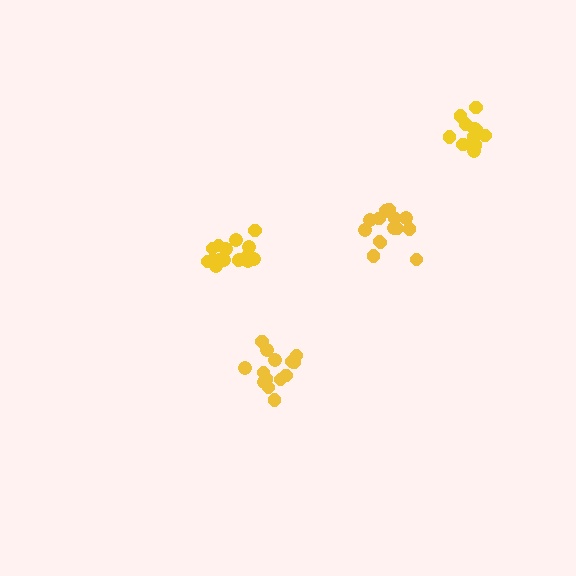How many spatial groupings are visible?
There are 4 spatial groupings.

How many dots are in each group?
Group 1: 14 dots, Group 2: 17 dots, Group 3: 11 dots, Group 4: 14 dots (56 total).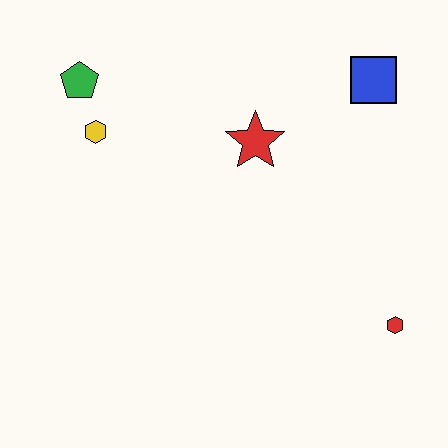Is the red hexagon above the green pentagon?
No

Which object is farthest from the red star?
The red hexagon is farthest from the red star.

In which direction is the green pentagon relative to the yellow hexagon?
The green pentagon is above the yellow hexagon.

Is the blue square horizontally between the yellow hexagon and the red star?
No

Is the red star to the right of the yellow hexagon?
Yes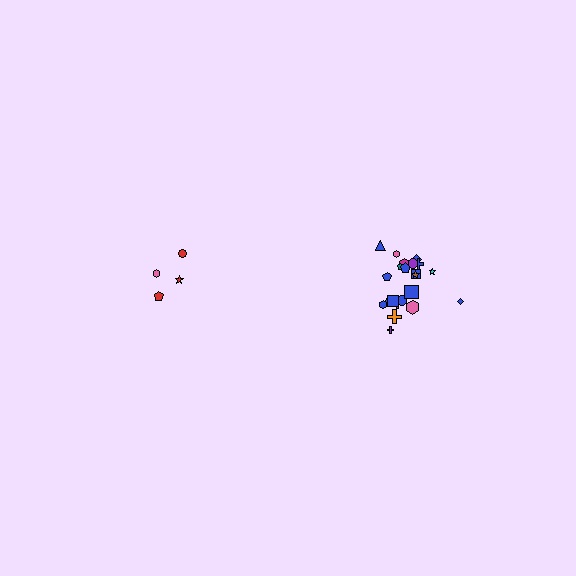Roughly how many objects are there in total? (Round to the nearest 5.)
Roughly 25 objects in total.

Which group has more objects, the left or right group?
The right group.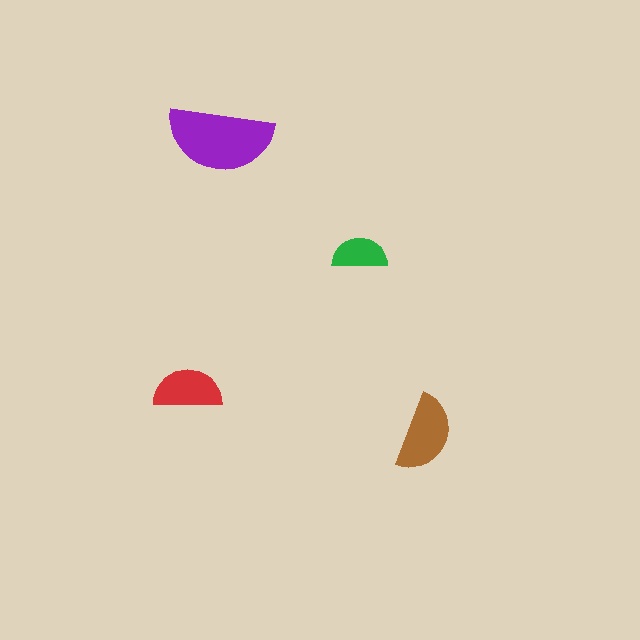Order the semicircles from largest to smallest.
the purple one, the brown one, the red one, the green one.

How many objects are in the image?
There are 4 objects in the image.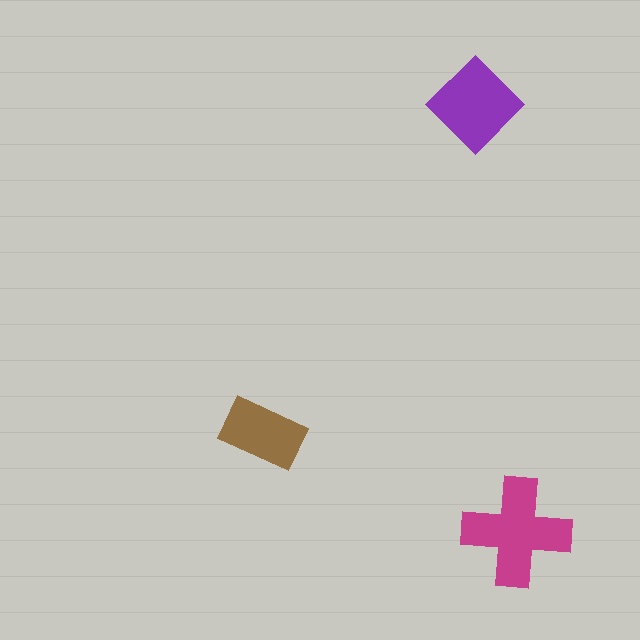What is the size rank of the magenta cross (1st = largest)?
1st.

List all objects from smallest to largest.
The brown rectangle, the purple diamond, the magenta cross.